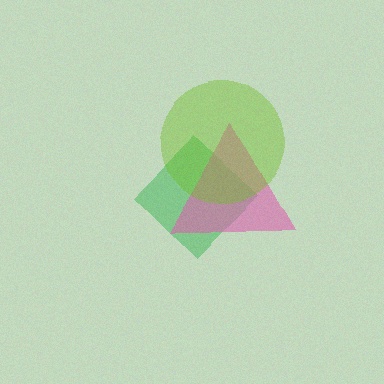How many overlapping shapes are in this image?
There are 3 overlapping shapes in the image.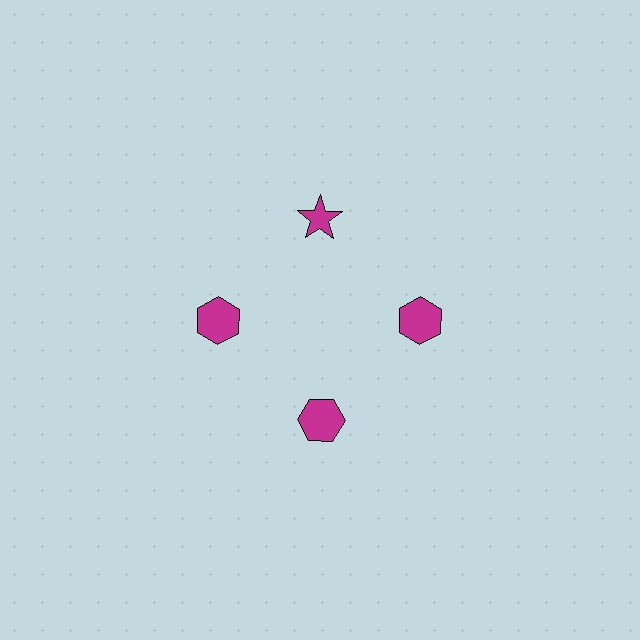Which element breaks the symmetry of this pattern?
The magenta star at roughly the 12 o'clock position breaks the symmetry. All other shapes are magenta hexagons.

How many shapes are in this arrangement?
There are 4 shapes arranged in a ring pattern.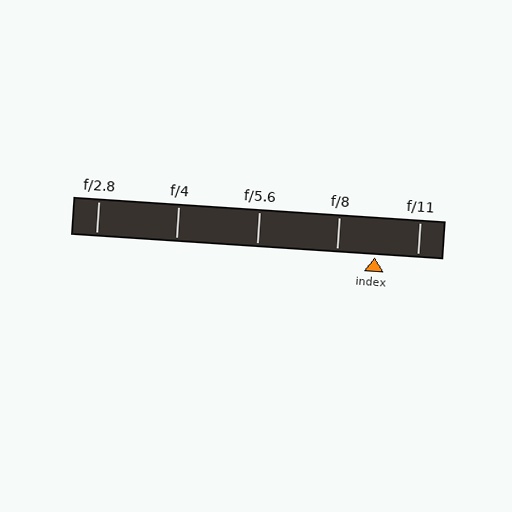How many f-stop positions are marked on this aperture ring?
There are 5 f-stop positions marked.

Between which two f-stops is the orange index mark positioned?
The index mark is between f/8 and f/11.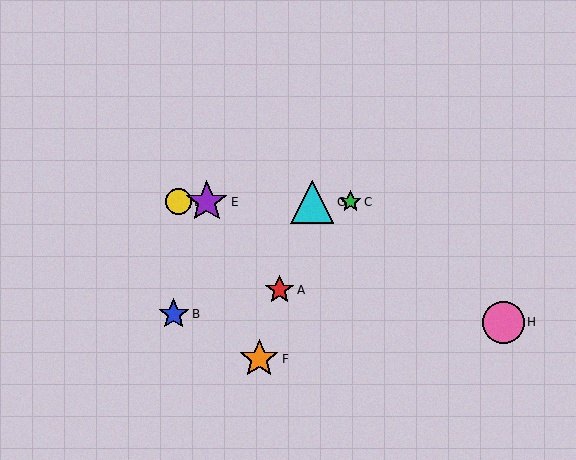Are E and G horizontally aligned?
Yes, both are at y≈202.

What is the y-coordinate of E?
Object E is at y≈202.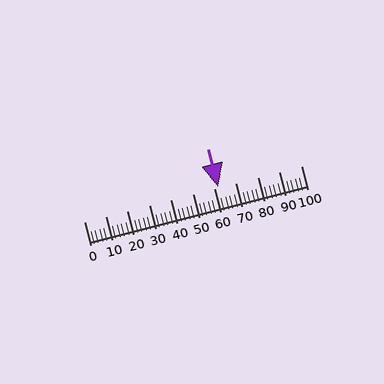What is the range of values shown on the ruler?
The ruler shows values from 0 to 100.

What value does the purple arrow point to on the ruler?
The purple arrow points to approximately 62.